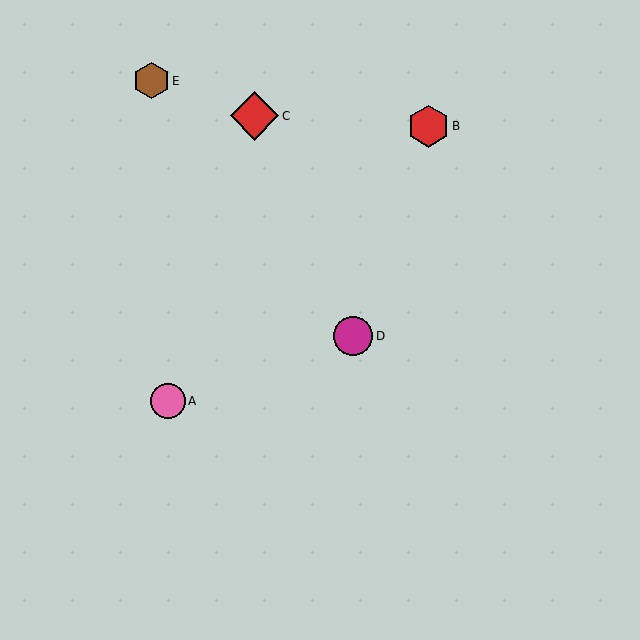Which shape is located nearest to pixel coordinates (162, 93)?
The brown hexagon (labeled E) at (151, 81) is nearest to that location.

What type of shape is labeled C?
Shape C is a red diamond.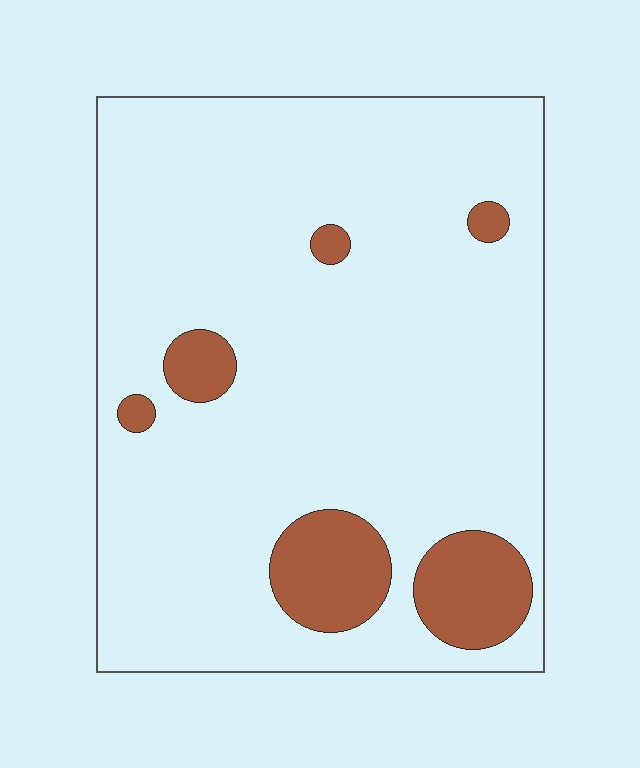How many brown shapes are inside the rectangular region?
6.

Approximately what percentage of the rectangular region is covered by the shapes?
Approximately 10%.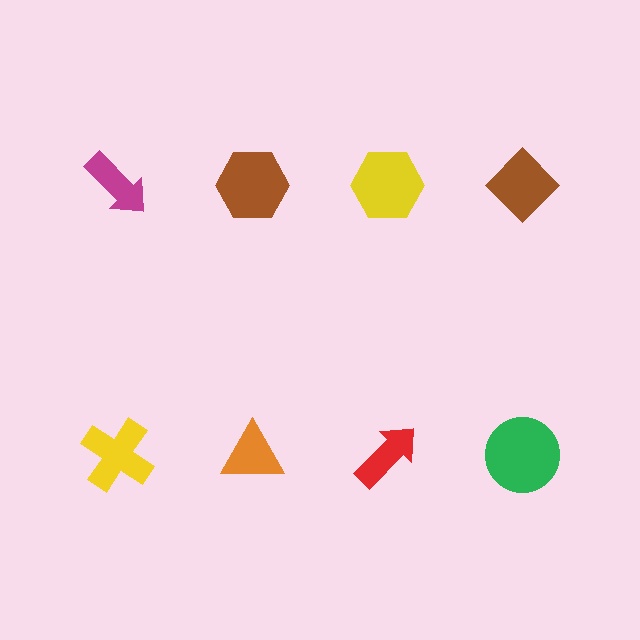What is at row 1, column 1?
A magenta arrow.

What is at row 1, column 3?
A yellow hexagon.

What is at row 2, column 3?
A red arrow.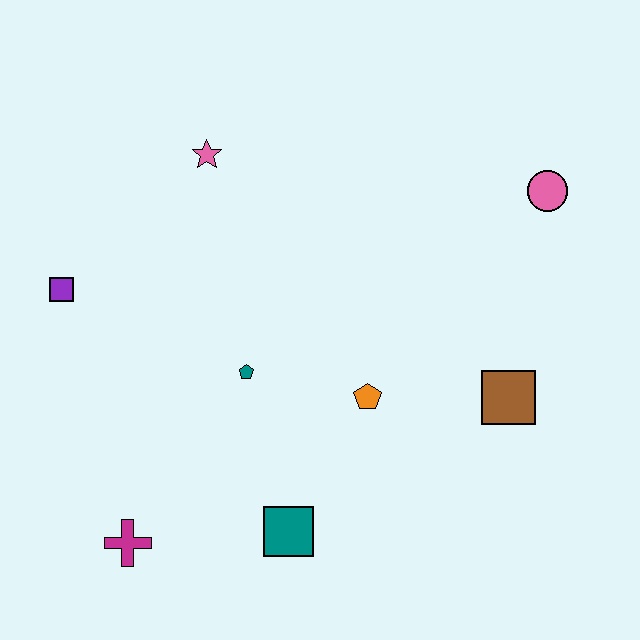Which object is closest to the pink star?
The purple square is closest to the pink star.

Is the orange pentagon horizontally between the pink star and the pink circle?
Yes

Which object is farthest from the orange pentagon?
The purple square is farthest from the orange pentagon.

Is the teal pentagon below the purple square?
Yes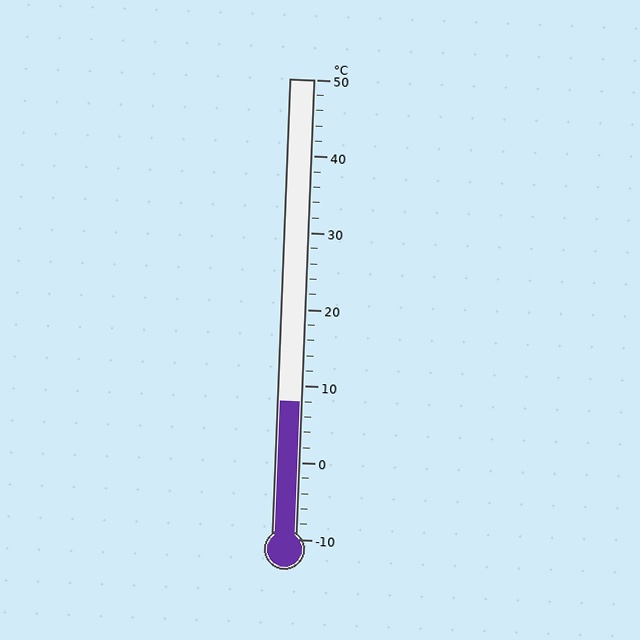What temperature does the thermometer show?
The thermometer shows approximately 8°C.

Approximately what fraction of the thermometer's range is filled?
The thermometer is filled to approximately 30% of its range.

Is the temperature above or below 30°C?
The temperature is below 30°C.